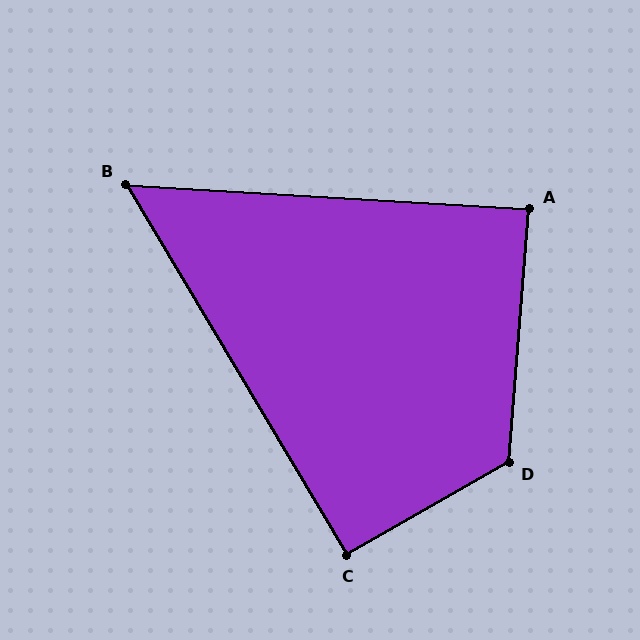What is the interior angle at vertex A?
Approximately 89 degrees (approximately right).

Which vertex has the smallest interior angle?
B, at approximately 56 degrees.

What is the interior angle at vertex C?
Approximately 91 degrees (approximately right).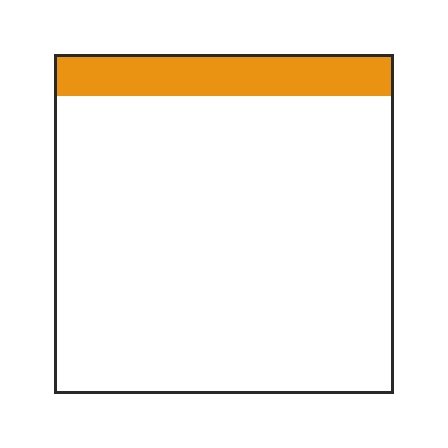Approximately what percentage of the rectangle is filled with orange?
Approximately 10%.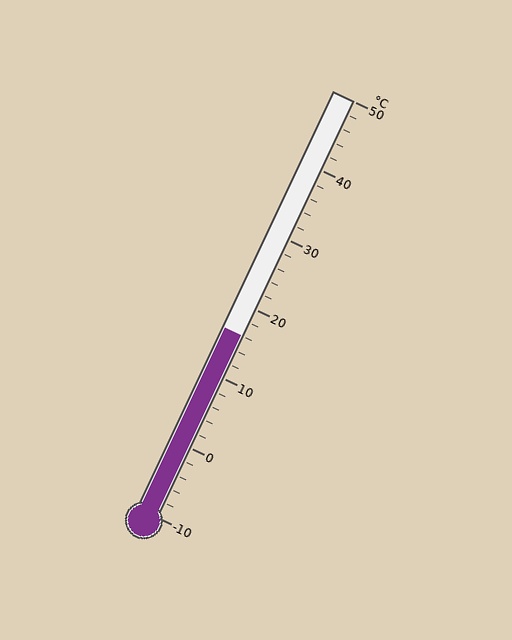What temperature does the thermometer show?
The thermometer shows approximately 16°C.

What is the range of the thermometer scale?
The thermometer scale ranges from -10°C to 50°C.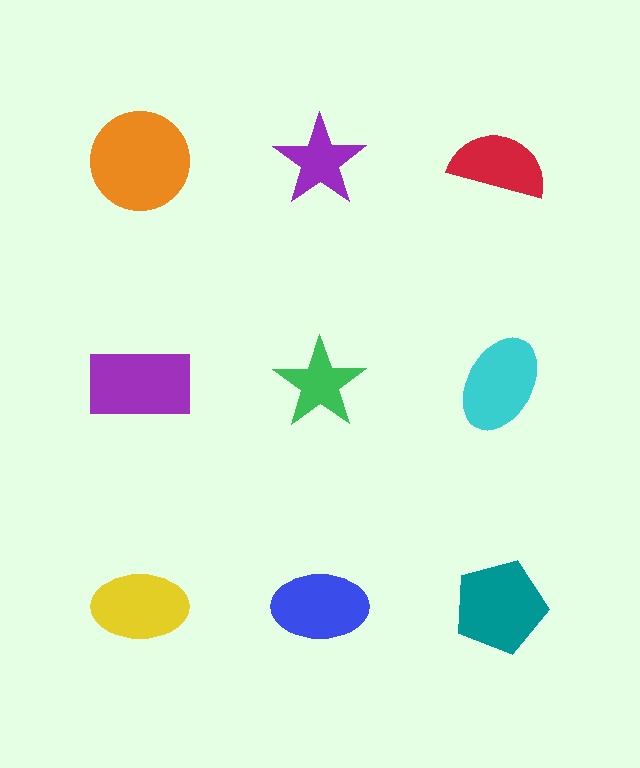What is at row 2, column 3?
A cyan ellipse.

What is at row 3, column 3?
A teal pentagon.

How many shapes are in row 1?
3 shapes.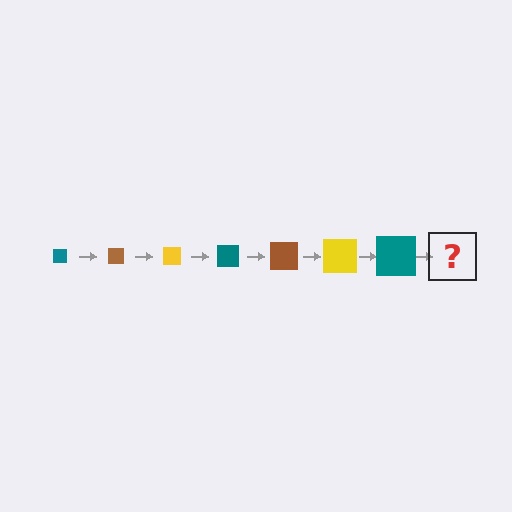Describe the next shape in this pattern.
It should be a brown square, larger than the previous one.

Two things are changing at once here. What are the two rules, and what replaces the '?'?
The two rules are that the square grows larger each step and the color cycles through teal, brown, and yellow. The '?' should be a brown square, larger than the previous one.